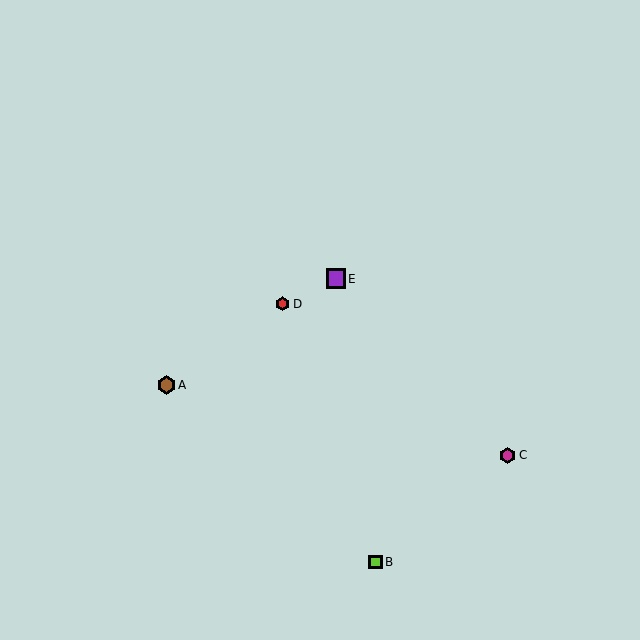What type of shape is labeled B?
Shape B is a lime square.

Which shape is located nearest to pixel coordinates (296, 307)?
The red hexagon (labeled D) at (283, 304) is nearest to that location.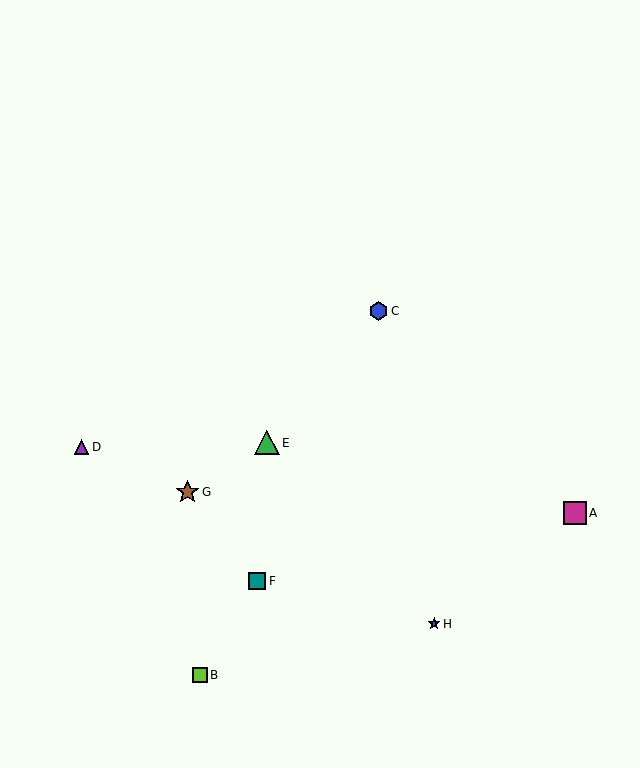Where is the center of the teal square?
The center of the teal square is at (257, 581).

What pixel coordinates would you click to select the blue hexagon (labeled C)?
Click at (378, 311) to select the blue hexagon C.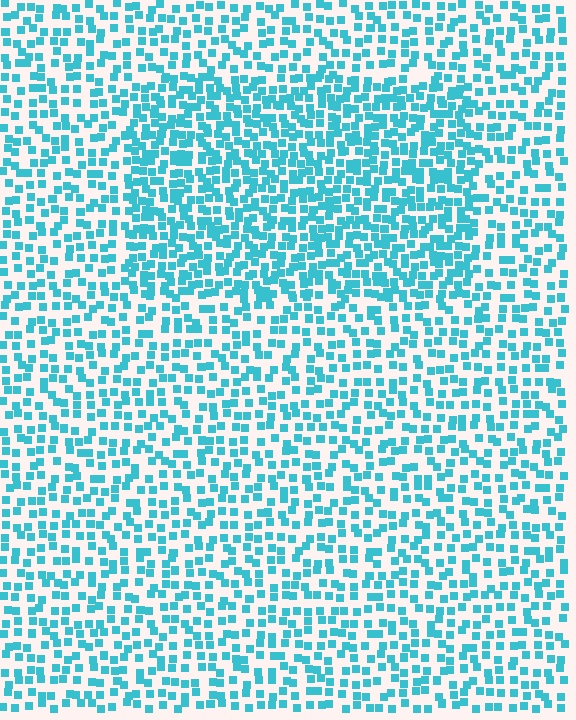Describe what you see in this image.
The image contains small cyan elements arranged at two different densities. A rectangle-shaped region is visible where the elements are more densely packed than the surrounding area.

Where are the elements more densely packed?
The elements are more densely packed inside the rectangle boundary.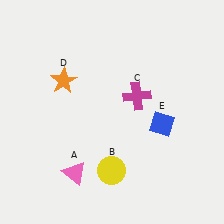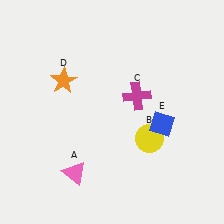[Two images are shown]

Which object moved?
The yellow circle (B) moved right.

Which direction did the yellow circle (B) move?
The yellow circle (B) moved right.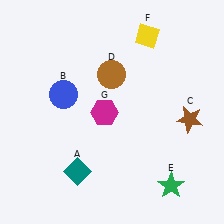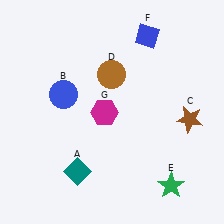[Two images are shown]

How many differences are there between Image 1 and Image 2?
There is 1 difference between the two images.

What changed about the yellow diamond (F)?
In Image 1, F is yellow. In Image 2, it changed to blue.